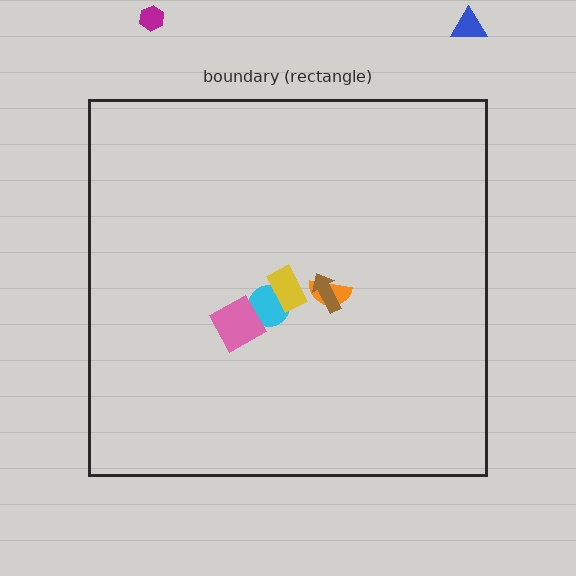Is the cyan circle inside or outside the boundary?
Inside.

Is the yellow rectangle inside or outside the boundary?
Inside.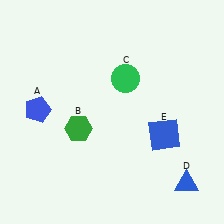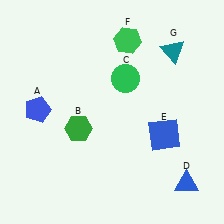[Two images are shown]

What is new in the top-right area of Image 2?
A teal triangle (G) was added in the top-right area of Image 2.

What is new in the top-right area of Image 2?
A green hexagon (F) was added in the top-right area of Image 2.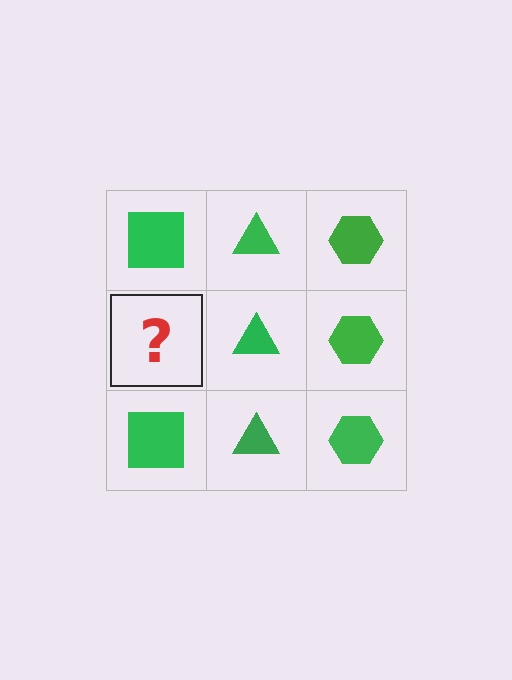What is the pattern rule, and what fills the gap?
The rule is that each column has a consistent shape. The gap should be filled with a green square.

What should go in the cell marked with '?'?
The missing cell should contain a green square.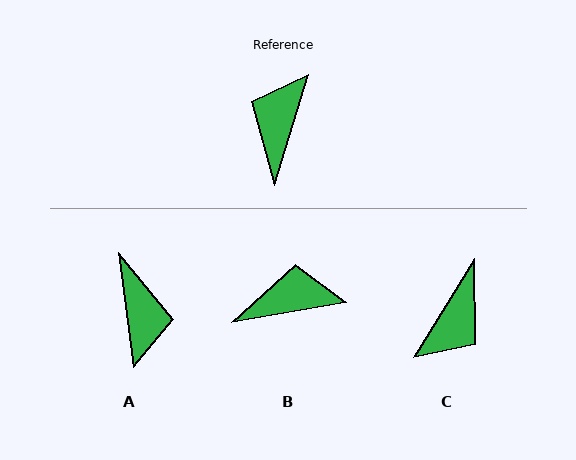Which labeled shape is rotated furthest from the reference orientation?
C, about 165 degrees away.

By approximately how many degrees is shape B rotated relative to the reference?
Approximately 63 degrees clockwise.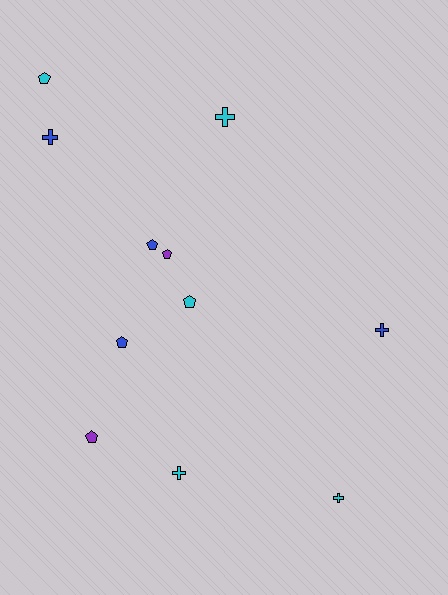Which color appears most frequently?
Cyan, with 5 objects.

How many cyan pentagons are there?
There are 2 cyan pentagons.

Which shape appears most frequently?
Pentagon, with 6 objects.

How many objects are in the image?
There are 11 objects.